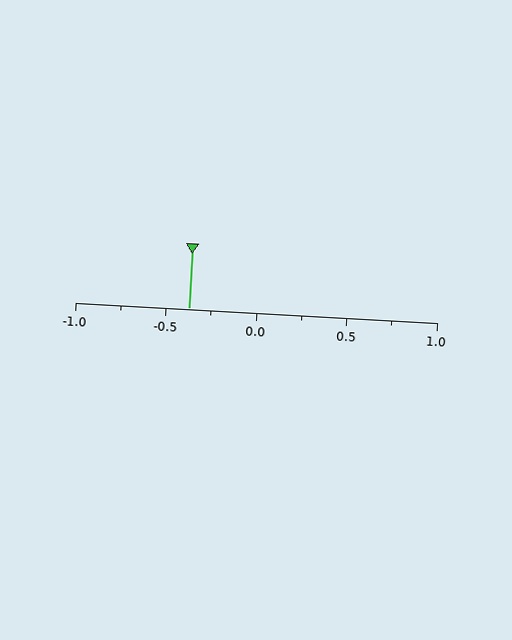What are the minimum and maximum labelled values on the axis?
The axis runs from -1.0 to 1.0.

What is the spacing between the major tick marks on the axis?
The major ticks are spaced 0.5 apart.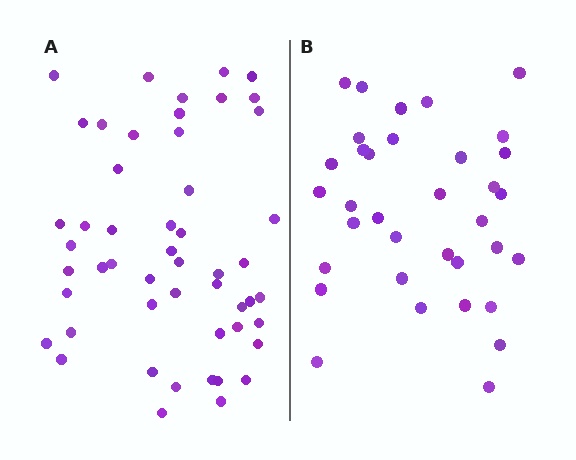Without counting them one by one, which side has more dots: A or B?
Region A (the left region) has more dots.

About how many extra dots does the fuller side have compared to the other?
Region A has approximately 15 more dots than region B.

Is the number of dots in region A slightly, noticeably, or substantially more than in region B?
Region A has substantially more. The ratio is roughly 1.5 to 1.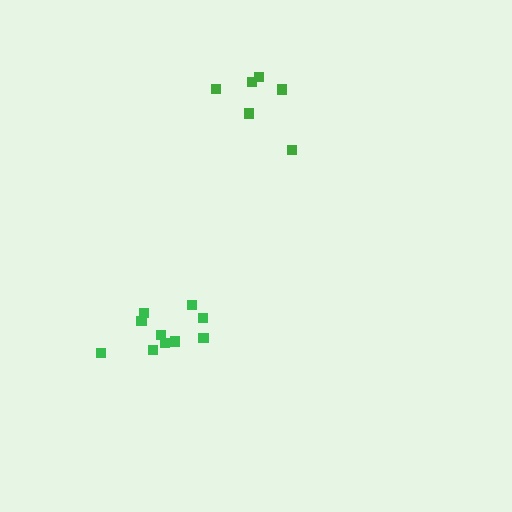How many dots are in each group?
Group 1: 10 dots, Group 2: 6 dots (16 total).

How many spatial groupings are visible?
There are 2 spatial groupings.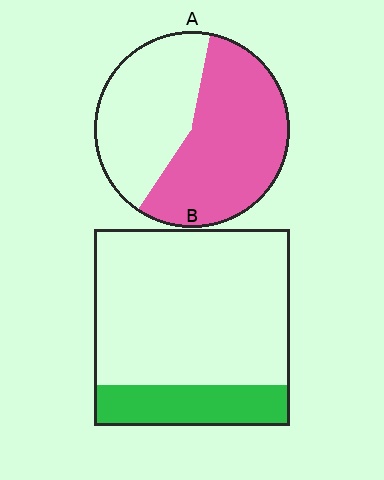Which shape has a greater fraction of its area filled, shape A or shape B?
Shape A.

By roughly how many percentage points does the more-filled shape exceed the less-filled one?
By roughly 35 percentage points (A over B).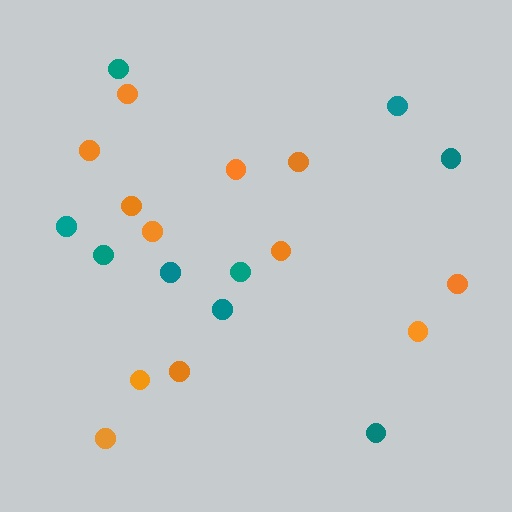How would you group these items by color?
There are 2 groups: one group of orange circles (12) and one group of teal circles (9).